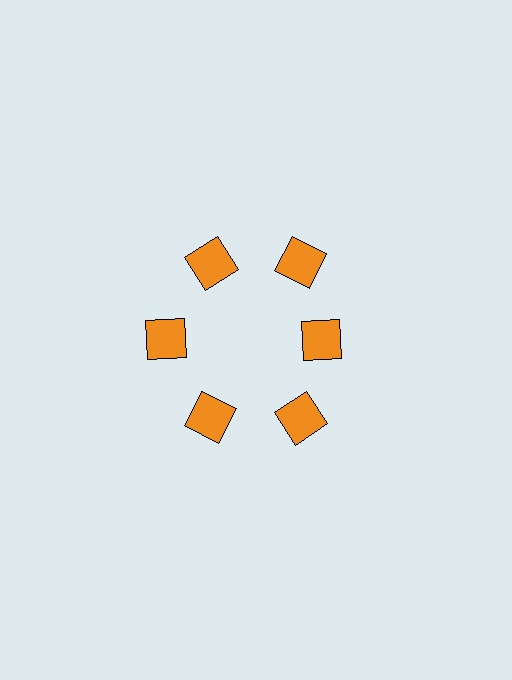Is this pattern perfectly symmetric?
No. The 6 orange squares are arranged in a ring, but one element near the 3 o'clock position is pulled inward toward the center, breaking the 6-fold rotational symmetry.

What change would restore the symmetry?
The symmetry would be restored by moving it outward, back onto the ring so that all 6 squares sit at equal angles and equal distance from the center.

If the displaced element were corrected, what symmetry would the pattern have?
It would have 6-fold rotational symmetry — the pattern would map onto itself every 60 degrees.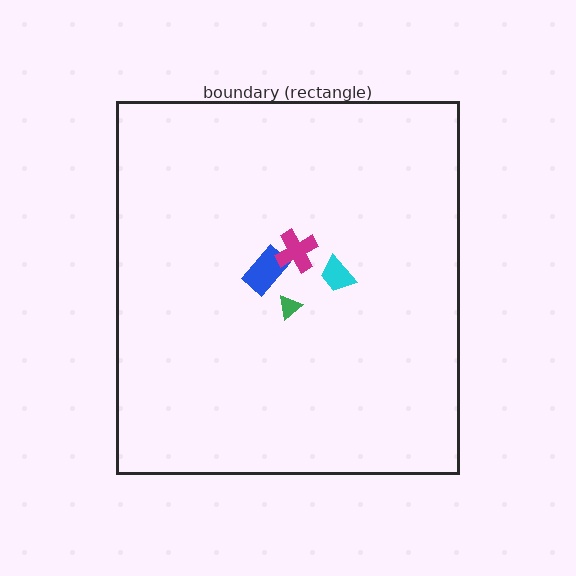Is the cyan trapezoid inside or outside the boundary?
Inside.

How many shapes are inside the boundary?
4 inside, 0 outside.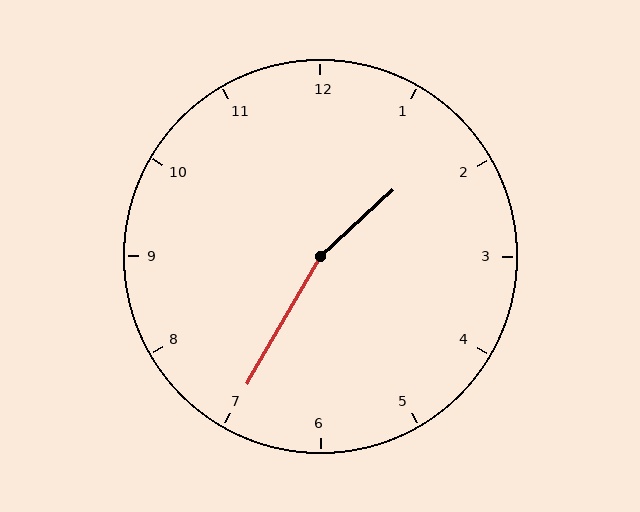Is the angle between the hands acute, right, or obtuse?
It is obtuse.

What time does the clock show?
1:35.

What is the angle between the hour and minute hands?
Approximately 162 degrees.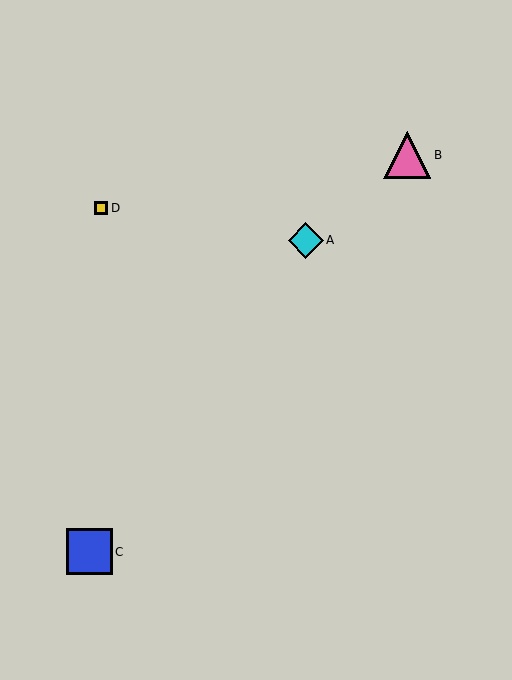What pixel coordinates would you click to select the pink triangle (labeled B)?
Click at (407, 155) to select the pink triangle B.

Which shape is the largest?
The pink triangle (labeled B) is the largest.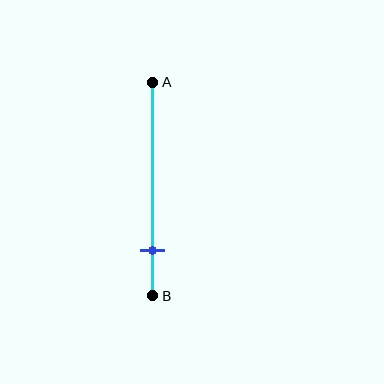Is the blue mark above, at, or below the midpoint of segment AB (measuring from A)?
The blue mark is below the midpoint of segment AB.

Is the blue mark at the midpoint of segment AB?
No, the mark is at about 80% from A, not at the 50% midpoint.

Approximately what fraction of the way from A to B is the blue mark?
The blue mark is approximately 80% of the way from A to B.